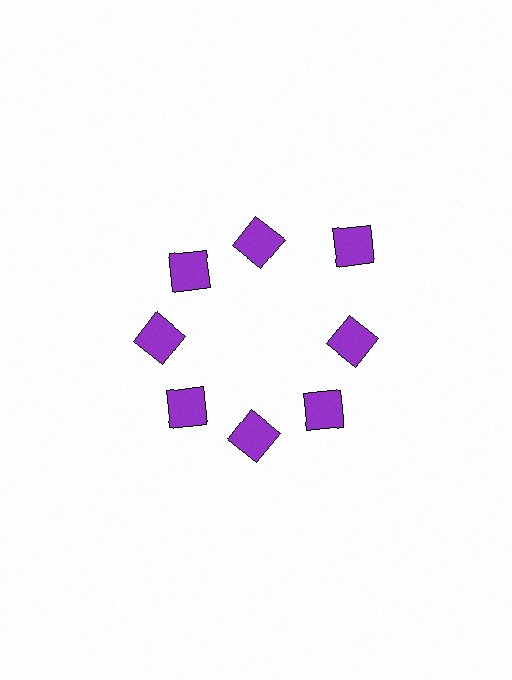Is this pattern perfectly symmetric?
No. The 8 purple squares are arranged in a ring, but one element near the 2 o'clock position is pushed outward from the center, breaking the 8-fold rotational symmetry.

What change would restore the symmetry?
The symmetry would be restored by moving it inward, back onto the ring so that all 8 squares sit at equal angles and equal distance from the center.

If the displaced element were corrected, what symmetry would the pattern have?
It would have 8-fold rotational symmetry — the pattern would map onto itself every 45 degrees.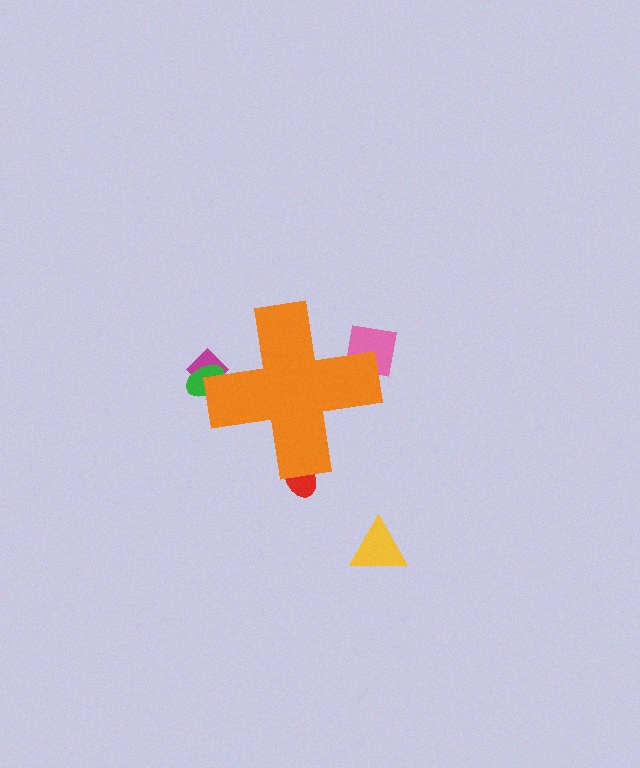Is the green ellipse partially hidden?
Yes, the green ellipse is partially hidden behind the orange cross.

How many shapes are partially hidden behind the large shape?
4 shapes are partially hidden.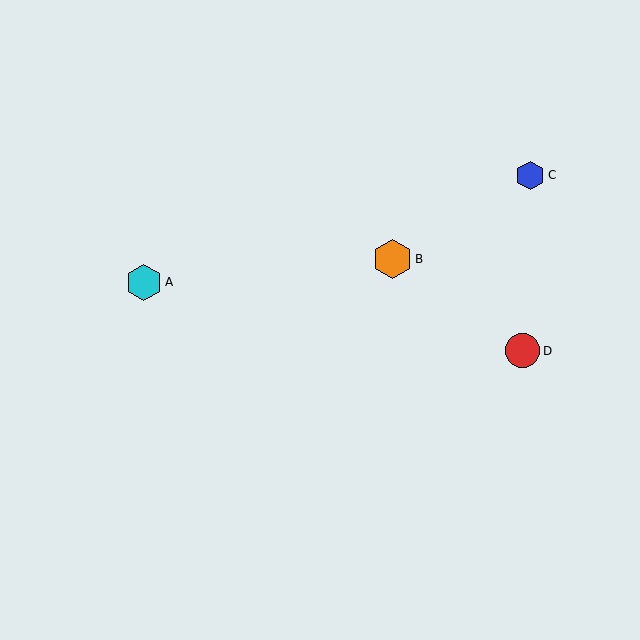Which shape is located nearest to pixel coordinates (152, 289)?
The cyan hexagon (labeled A) at (144, 282) is nearest to that location.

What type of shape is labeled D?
Shape D is a red circle.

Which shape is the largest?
The orange hexagon (labeled B) is the largest.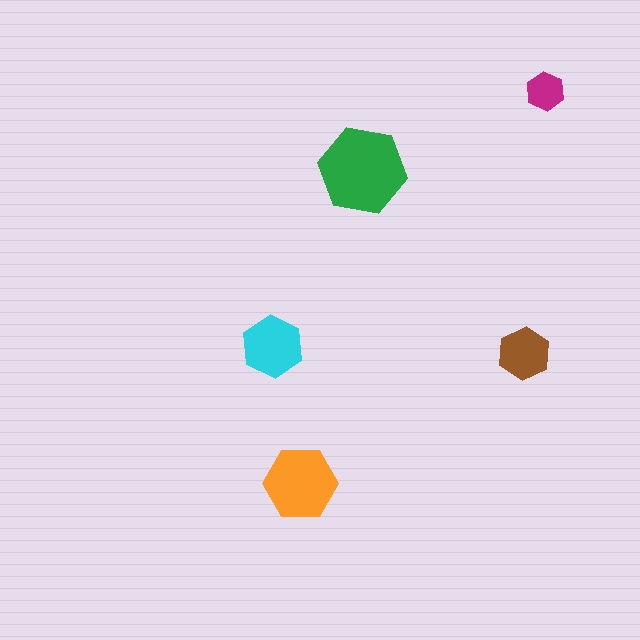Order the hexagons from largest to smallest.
the green one, the orange one, the cyan one, the brown one, the magenta one.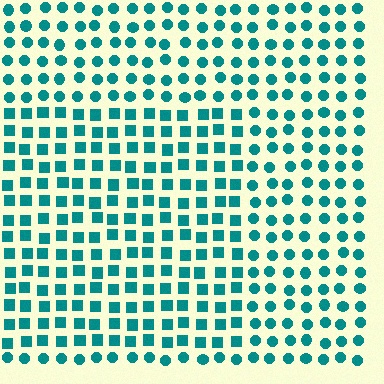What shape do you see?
I see a rectangle.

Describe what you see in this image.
The image is filled with small teal elements arranged in a uniform grid. A rectangle-shaped region contains squares, while the surrounding area contains circles. The boundary is defined purely by the change in element shape.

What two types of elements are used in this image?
The image uses squares inside the rectangle region and circles outside it.